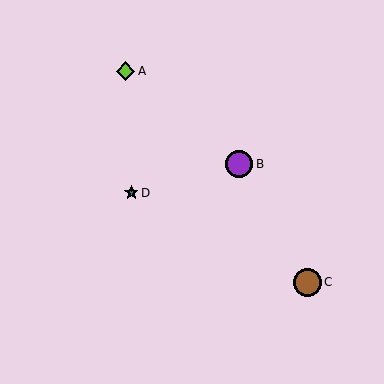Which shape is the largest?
The brown circle (labeled C) is the largest.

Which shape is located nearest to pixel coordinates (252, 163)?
The purple circle (labeled B) at (239, 164) is nearest to that location.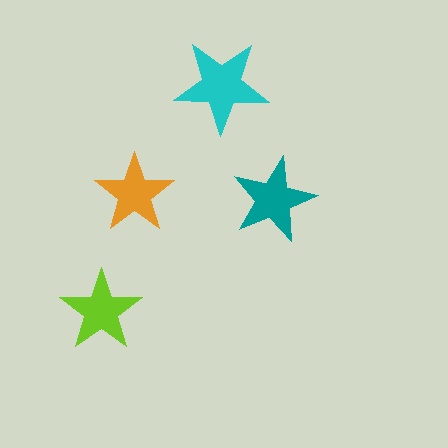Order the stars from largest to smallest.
the cyan one, the teal one, the lime one, the orange one.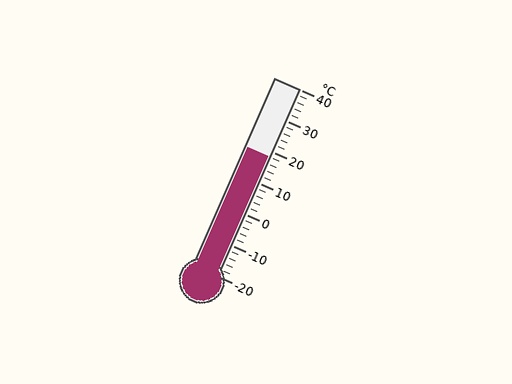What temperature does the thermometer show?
The thermometer shows approximately 18°C.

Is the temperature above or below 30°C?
The temperature is below 30°C.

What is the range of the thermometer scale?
The thermometer scale ranges from -20°C to 40°C.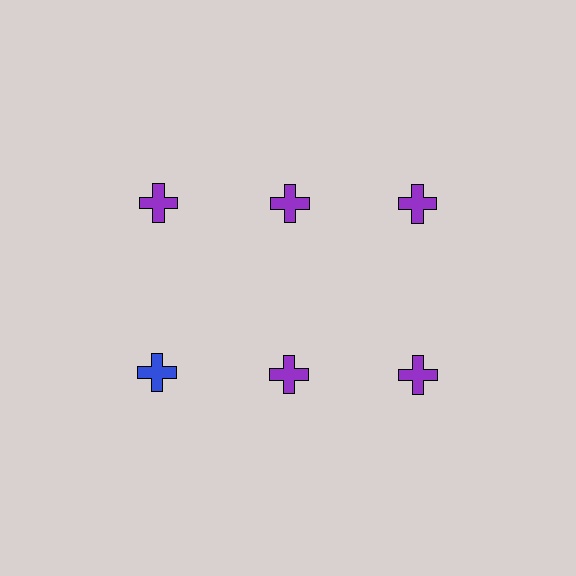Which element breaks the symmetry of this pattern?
The blue cross in the second row, leftmost column breaks the symmetry. All other shapes are purple crosses.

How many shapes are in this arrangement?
There are 6 shapes arranged in a grid pattern.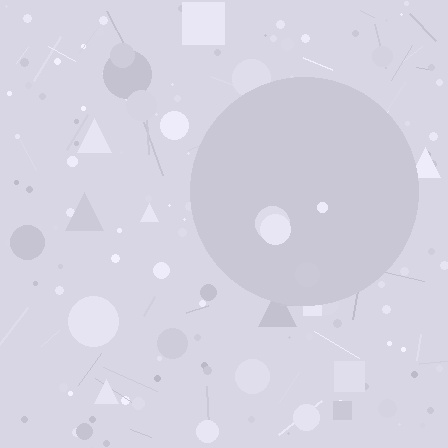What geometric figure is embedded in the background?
A circle is embedded in the background.